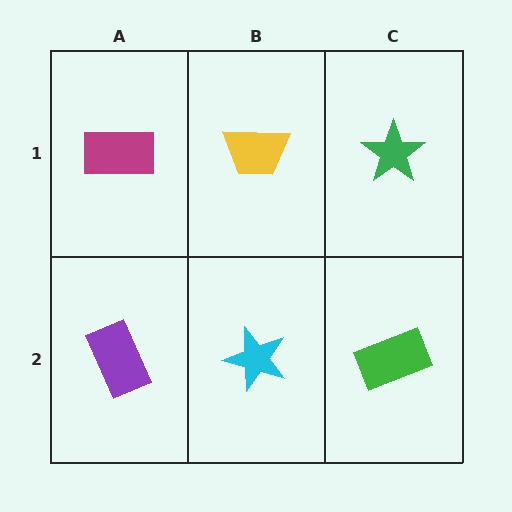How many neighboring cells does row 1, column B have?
3.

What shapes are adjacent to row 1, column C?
A green rectangle (row 2, column C), a yellow trapezoid (row 1, column B).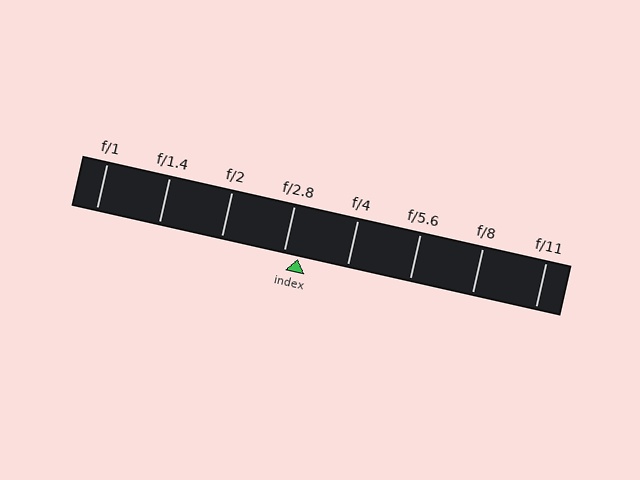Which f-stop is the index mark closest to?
The index mark is closest to f/2.8.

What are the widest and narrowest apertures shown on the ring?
The widest aperture shown is f/1 and the narrowest is f/11.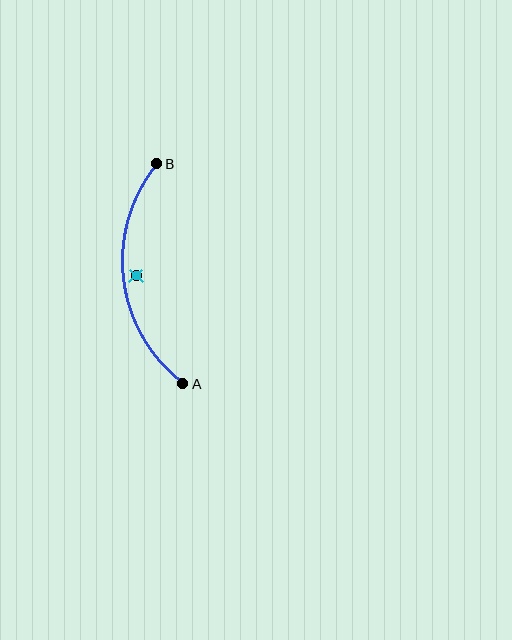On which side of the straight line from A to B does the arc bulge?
The arc bulges to the left of the straight line connecting A and B.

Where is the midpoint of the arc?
The arc midpoint is the point on the curve farthest from the straight line joining A and B. It sits to the left of that line.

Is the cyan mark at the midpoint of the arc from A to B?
No — the cyan mark does not lie on the arc at all. It sits slightly inside the curve.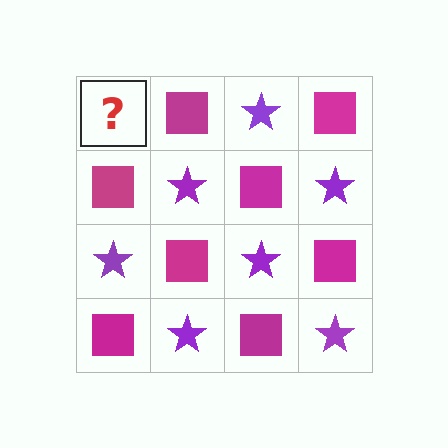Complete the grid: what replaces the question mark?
The question mark should be replaced with a purple star.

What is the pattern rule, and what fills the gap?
The rule is that it alternates purple star and magenta square in a checkerboard pattern. The gap should be filled with a purple star.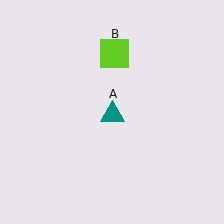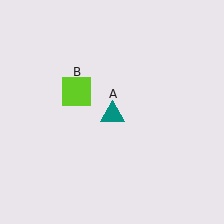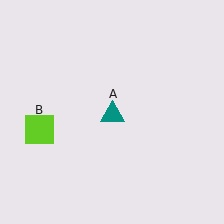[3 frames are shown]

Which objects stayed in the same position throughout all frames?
Teal triangle (object A) remained stationary.